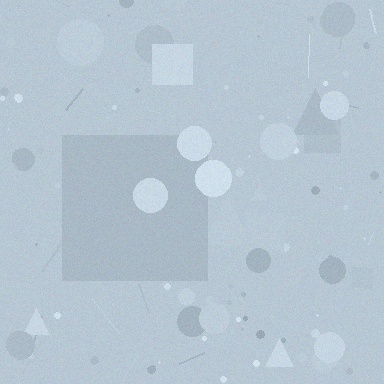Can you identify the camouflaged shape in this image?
The camouflaged shape is a square.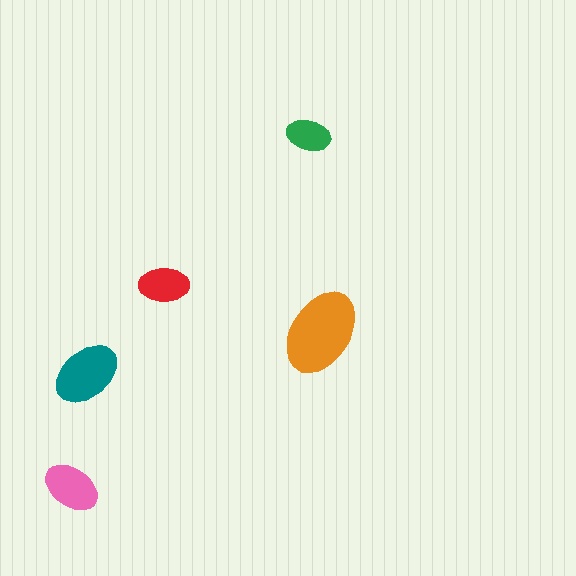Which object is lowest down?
The pink ellipse is bottommost.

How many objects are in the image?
There are 5 objects in the image.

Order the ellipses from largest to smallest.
the orange one, the teal one, the pink one, the red one, the green one.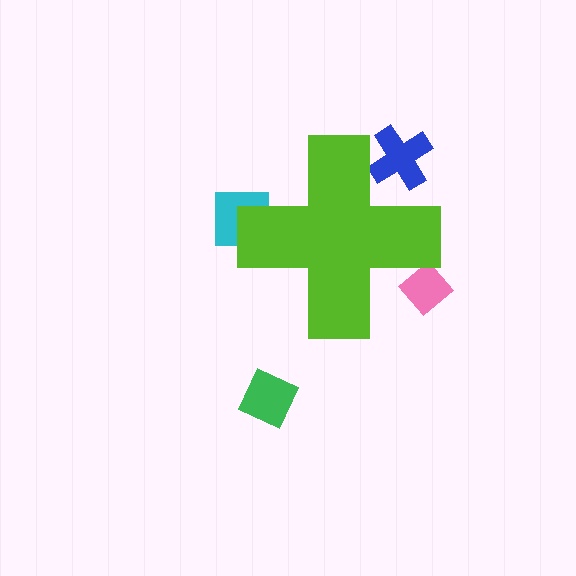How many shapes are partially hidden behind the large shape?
3 shapes are partially hidden.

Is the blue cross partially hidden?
Yes, the blue cross is partially hidden behind the lime cross.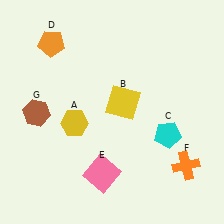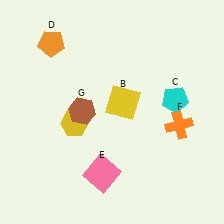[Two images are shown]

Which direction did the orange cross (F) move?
The orange cross (F) moved up.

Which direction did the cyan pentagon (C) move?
The cyan pentagon (C) moved up.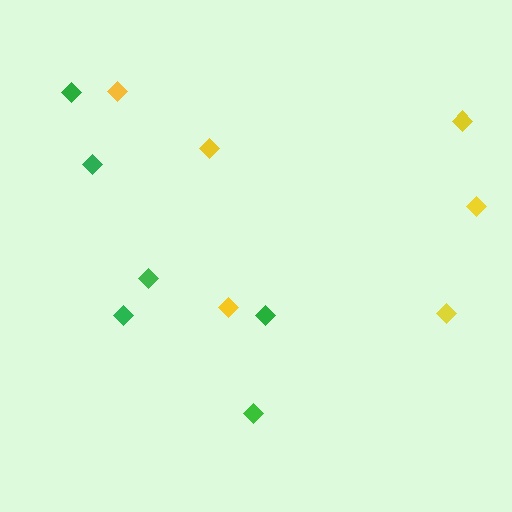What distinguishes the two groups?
There are 2 groups: one group of yellow diamonds (6) and one group of green diamonds (6).